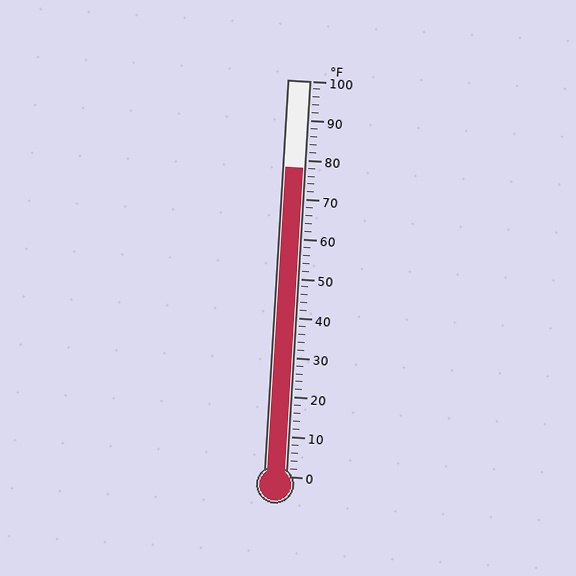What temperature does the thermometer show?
The thermometer shows approximately 78°F.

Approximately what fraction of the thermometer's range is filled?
The thermometer is filled to approximately 80% of its range.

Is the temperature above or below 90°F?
The temperature is below 90°F.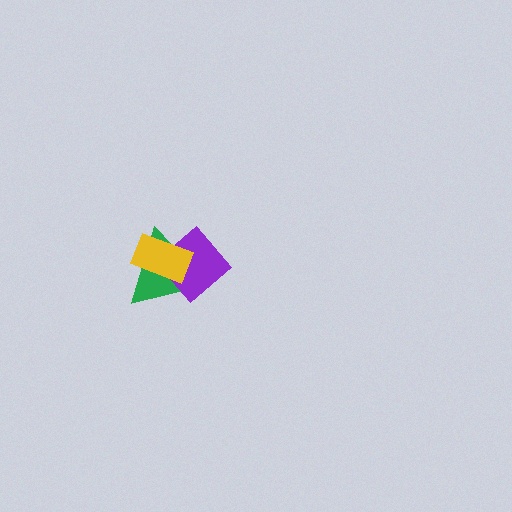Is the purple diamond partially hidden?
Yes, it is partially covered by another shape.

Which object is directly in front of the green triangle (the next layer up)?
The purple diamond is directly in front of the green triangle.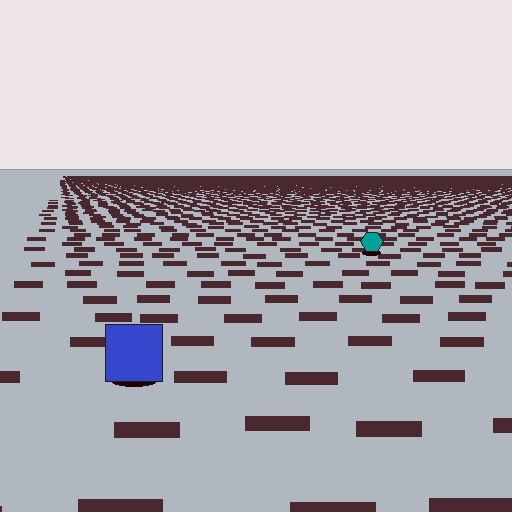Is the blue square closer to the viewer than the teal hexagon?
Yes. The blue square is closer — you can tell from the texture gradient: the ground texture is coarser near it.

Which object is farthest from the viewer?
The teal hexagon is farthest from the viewer. It appears smaller and the ground texture around it is denser.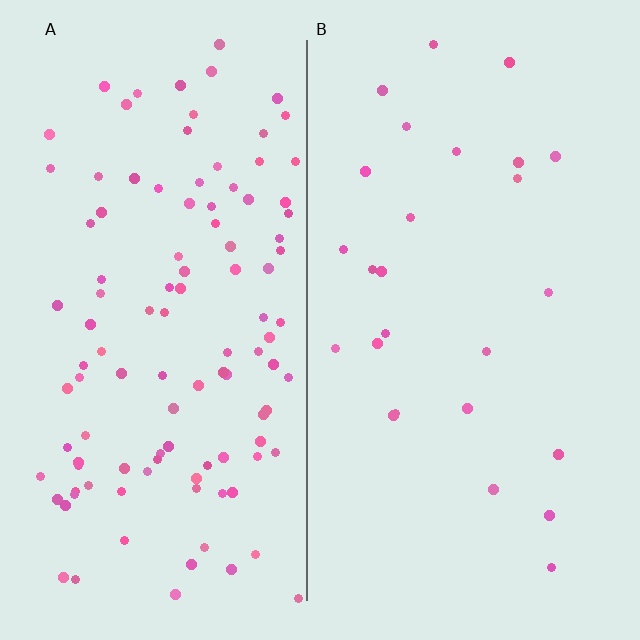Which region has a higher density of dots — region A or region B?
A (the left).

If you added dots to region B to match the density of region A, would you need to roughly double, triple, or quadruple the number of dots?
Approximately quadruple.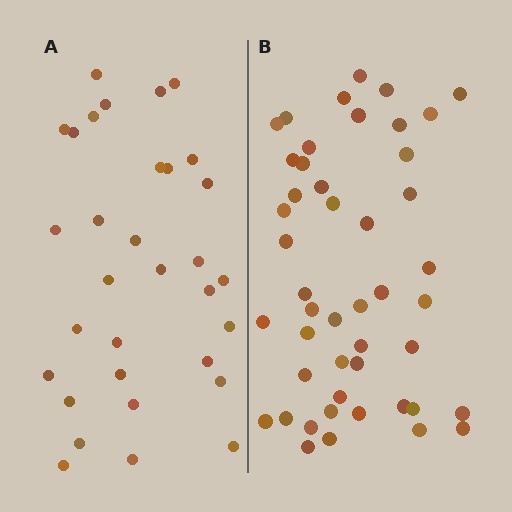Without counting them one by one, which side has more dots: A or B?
Region B (the right region) has more dots.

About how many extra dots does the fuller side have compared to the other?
Region B has approximately 15 more dots than region A.